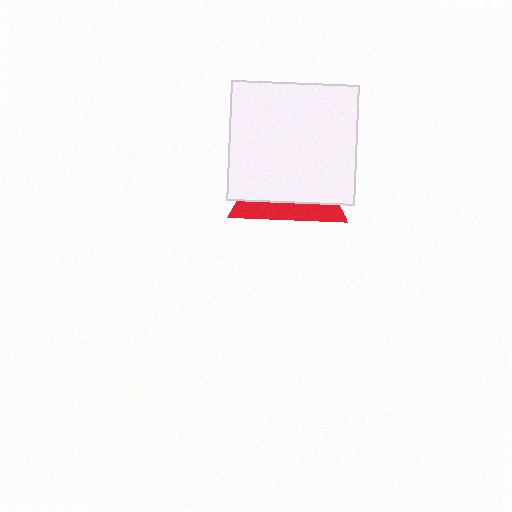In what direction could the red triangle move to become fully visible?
The red triangle could move down. That would shift it out from behind the white rectangle entirely.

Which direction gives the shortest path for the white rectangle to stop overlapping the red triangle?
Moving up gives the shortest separation.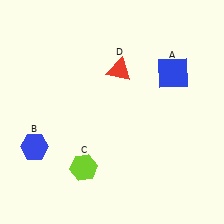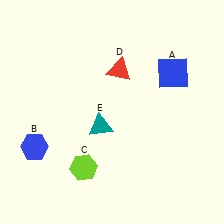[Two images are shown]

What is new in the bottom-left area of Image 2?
A teal triangle (E) was added in the bottom-left area of Image 2.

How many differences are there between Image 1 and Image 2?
There is 1 difference between the two images.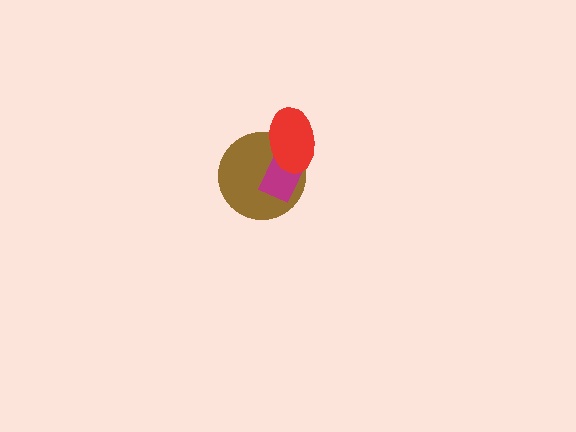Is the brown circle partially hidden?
Yes, it is partially covered by another shape.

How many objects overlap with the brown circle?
2 objects overlap with the brown circle.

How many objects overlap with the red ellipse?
2 objects overlap with the red ellipse.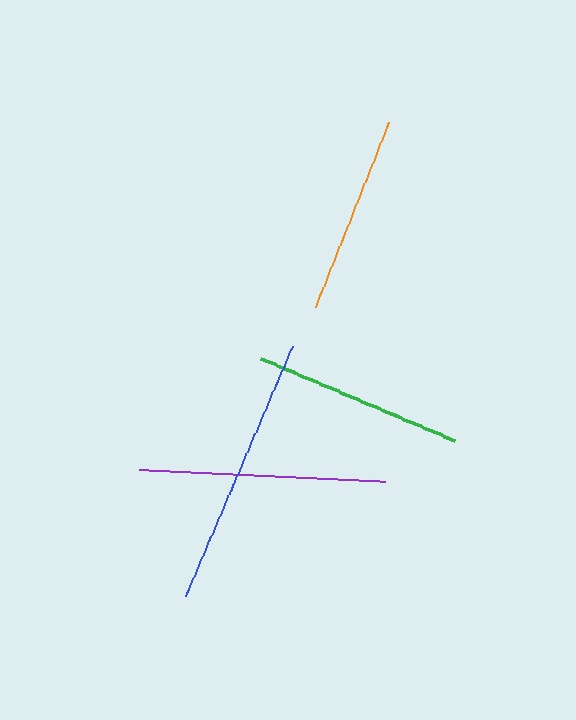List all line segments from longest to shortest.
From longest to shortest: blue, purple, green, orange.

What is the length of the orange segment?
The orange segment is approximately 200 pixels long.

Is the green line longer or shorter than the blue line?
The blue line is longer than the green line.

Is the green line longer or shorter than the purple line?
The purple line is longer than the green line.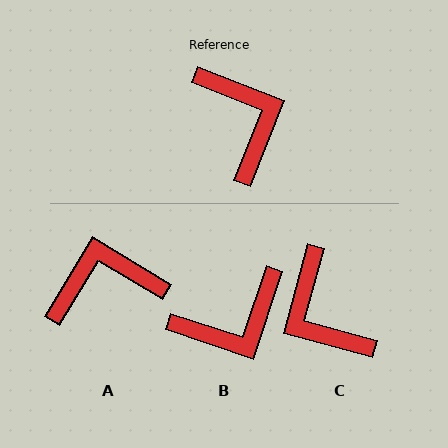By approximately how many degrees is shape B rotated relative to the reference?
Approximately 87 degrees clockwise.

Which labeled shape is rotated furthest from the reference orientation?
C, about 173 degrees away.